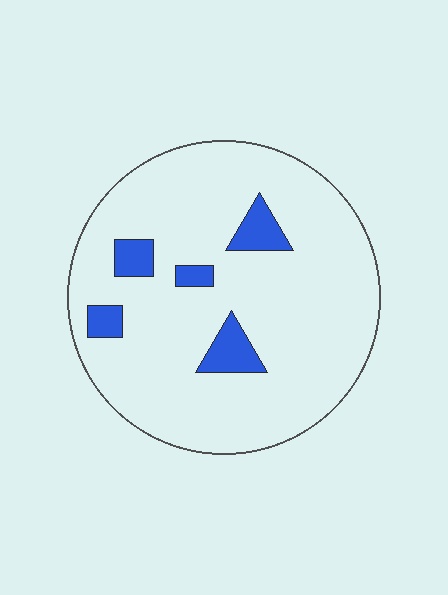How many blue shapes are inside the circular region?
5.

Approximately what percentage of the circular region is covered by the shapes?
Approximately 10%.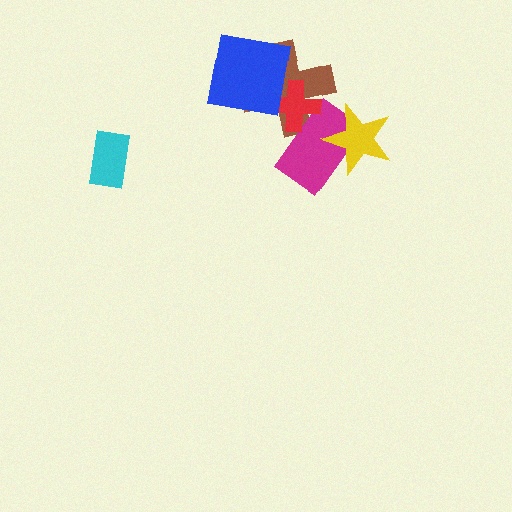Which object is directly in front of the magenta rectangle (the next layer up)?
The red cross is directly in front of the magenta rectangle.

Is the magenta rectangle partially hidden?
Yes, it is partially covered by another shape.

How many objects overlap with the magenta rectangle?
3 objects overlap with the magenta rectangle.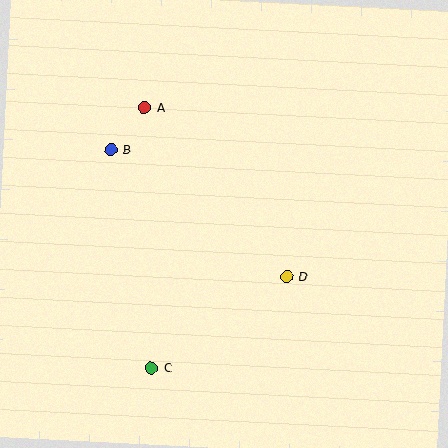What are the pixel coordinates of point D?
Point D is at (287, 277).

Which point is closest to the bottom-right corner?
Point D is closest to the bottom-right corner.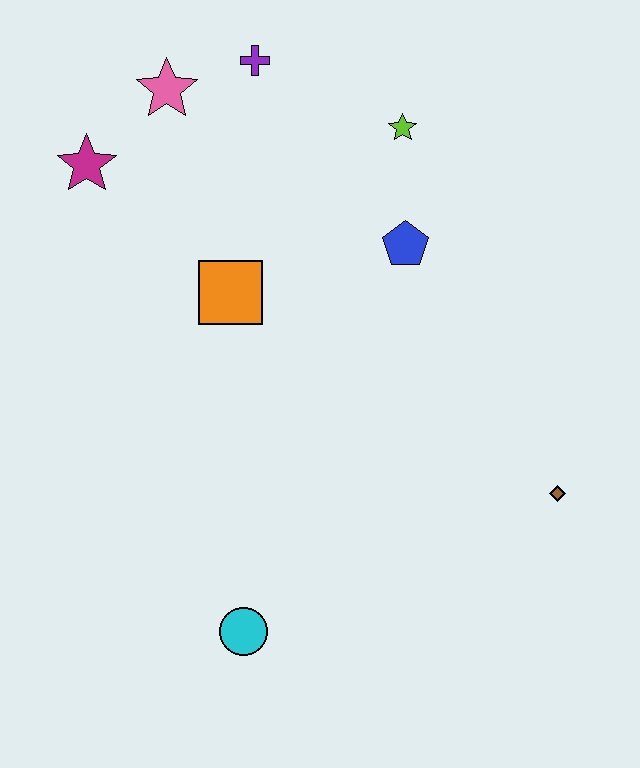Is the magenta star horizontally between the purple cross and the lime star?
No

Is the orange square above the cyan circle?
Yes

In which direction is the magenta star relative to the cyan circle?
The magenta star is above the cyan circle.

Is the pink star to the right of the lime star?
No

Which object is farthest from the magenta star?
The brown diamond is farthest from the magenta star.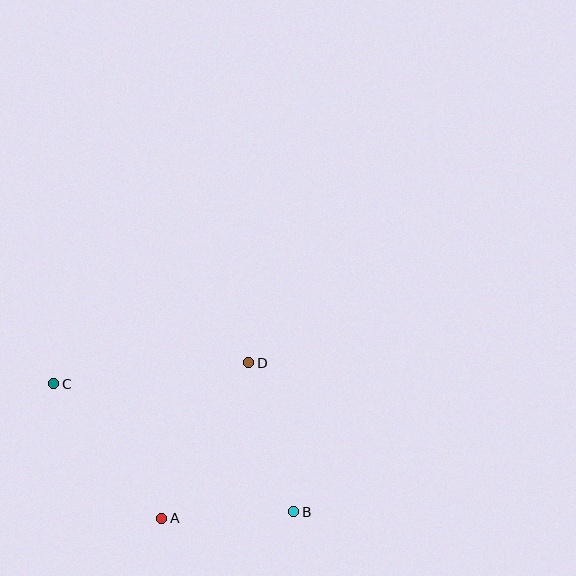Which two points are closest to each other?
Points A and B are closest to each other.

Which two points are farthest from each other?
Points B and C are farthest from each other.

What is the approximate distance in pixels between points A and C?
The distance between A and C is approximately 173 pixels.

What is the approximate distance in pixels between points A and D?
The distance between A and D is approximately 178 pixels.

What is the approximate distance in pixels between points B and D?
The distance between B and D is approximately 156 pixels.